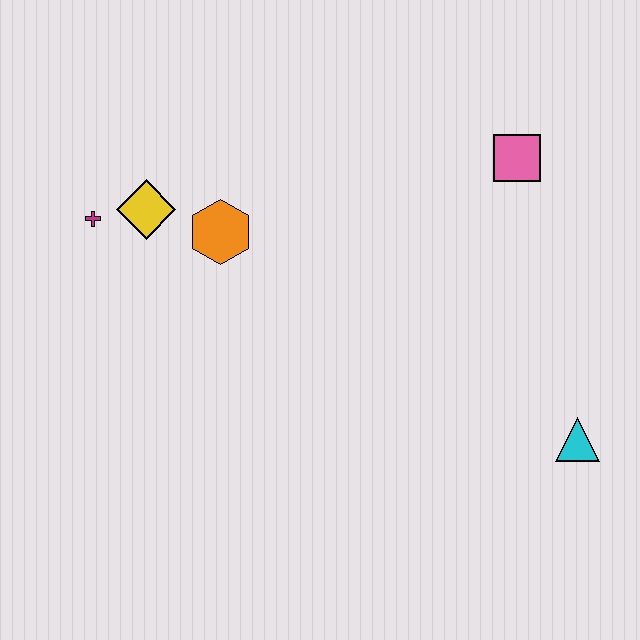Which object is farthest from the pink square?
The magenta cross is farthest from the pink square.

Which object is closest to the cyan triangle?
The pink square is closest to the cyan triangle.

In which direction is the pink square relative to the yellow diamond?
The pink square is to the right of the yellow diamond.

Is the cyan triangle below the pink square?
Yes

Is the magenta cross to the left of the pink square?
Yes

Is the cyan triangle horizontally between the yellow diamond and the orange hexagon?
No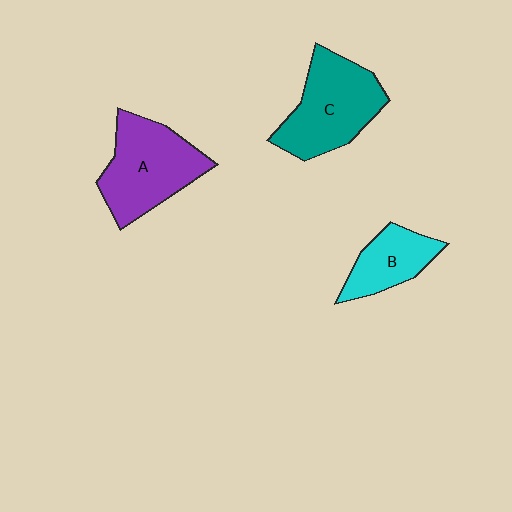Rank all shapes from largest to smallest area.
From largest to smallest: C (teal), A (purple), B (cyan).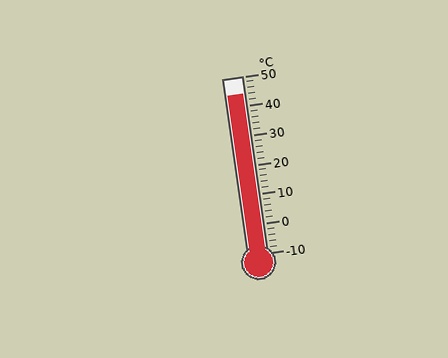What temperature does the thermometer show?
The thermometer shows approximately 44°C.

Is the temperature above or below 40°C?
The temperature is above 40°C.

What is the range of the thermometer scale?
The thermometer scale ranges from -10°C to 50°C.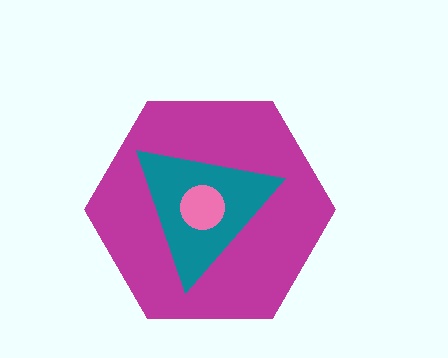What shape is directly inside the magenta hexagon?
The teal triangle.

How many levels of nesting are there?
3.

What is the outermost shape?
The magenta hexagon.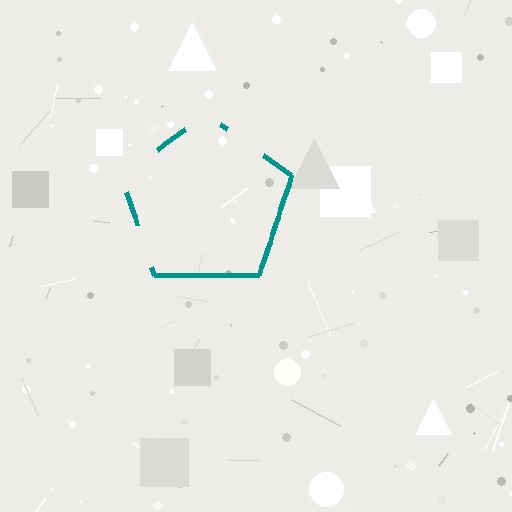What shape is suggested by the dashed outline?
The dashed outline suggests a pentagon.